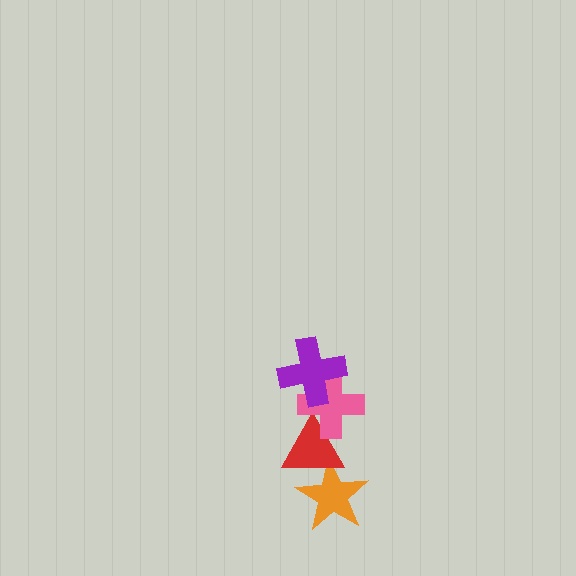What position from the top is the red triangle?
The red triangle is 3rd from the top.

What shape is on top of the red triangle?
The pink cross is on top of the red triangle.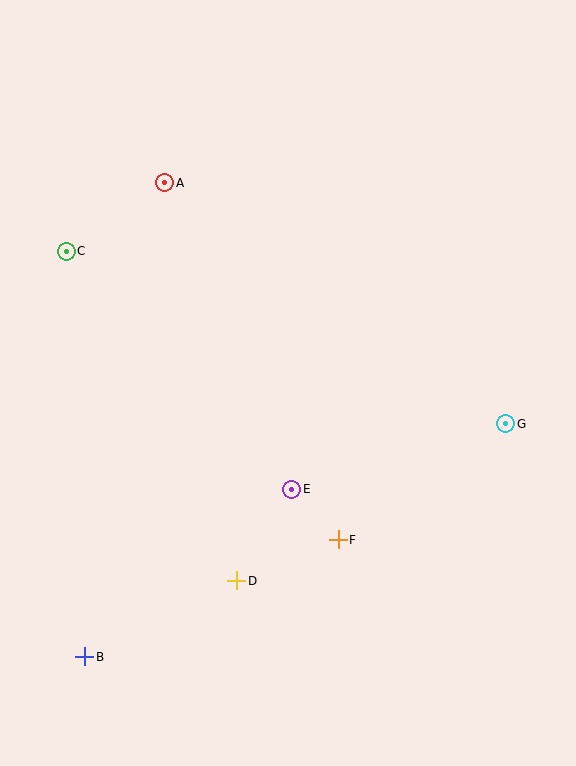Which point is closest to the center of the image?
Point E at (292, 489) is closest to the center.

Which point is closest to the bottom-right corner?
Point F is closest to the bottom-right corner.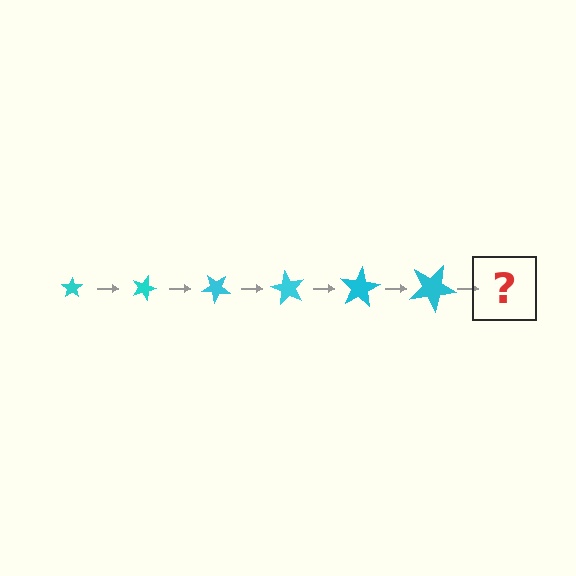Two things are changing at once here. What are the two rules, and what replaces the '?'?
The two rules are that the star grows larger each step and it rotates 20 degrees each step. The '?' should be a star, larger than the previous one and rotated 120 degrees from the start.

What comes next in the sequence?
The next element should be a star, larger than the previous one and rotated 120 degrees from the start.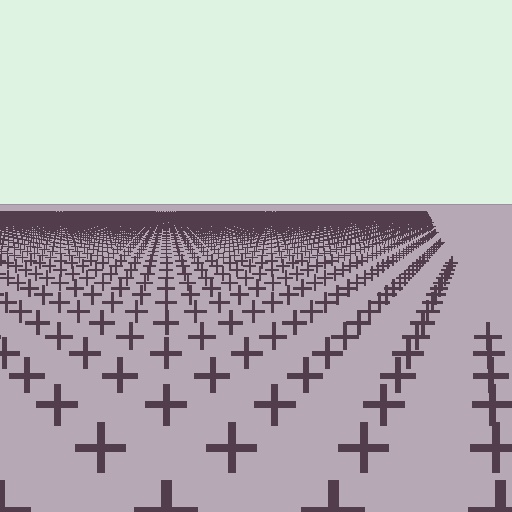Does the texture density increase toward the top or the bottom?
Density increases toward the top.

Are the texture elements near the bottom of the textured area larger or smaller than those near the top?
Larger. Near the bottom, elements are closer to the viewer and appear at a bigger on-screen size.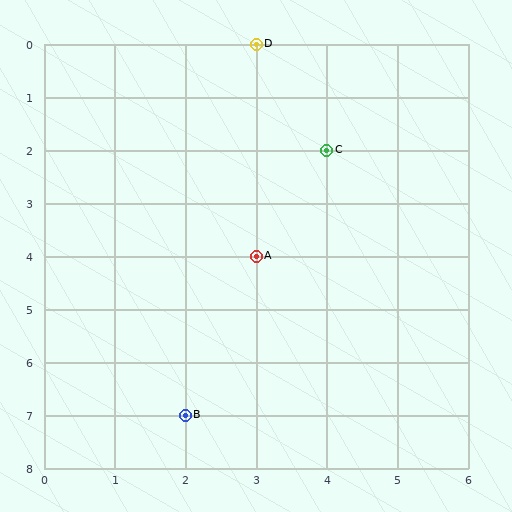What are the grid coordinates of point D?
Point D is at grid coordinates (3, 0).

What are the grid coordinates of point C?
Point C is at grid coordinates (4, 2).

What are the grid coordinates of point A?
Point A is at grid coordinates (3, 4).